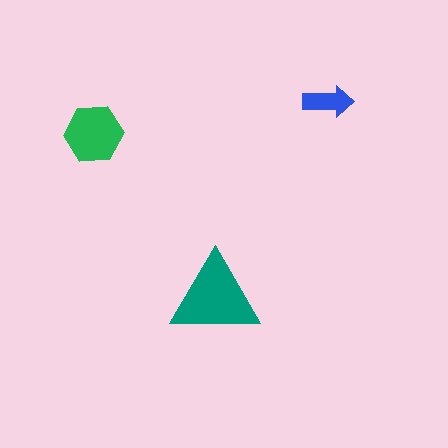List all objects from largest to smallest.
The teal triangle, the green hexagon, the blue arrow.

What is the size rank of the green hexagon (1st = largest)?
2nd.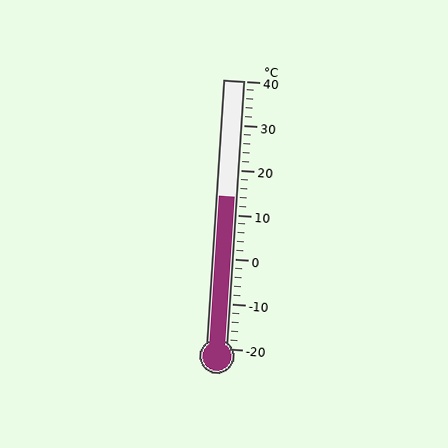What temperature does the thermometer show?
The thermometer shows approximately 14°C.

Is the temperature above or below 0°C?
The temperature is above 0°C.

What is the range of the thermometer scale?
The thermometer scale ranges from -20°C to 40°C.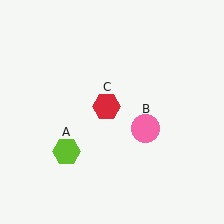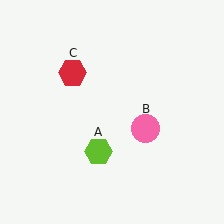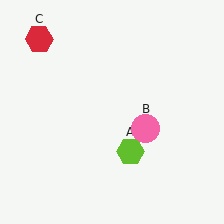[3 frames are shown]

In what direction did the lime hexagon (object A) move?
The lime hexagon (object A) moved right.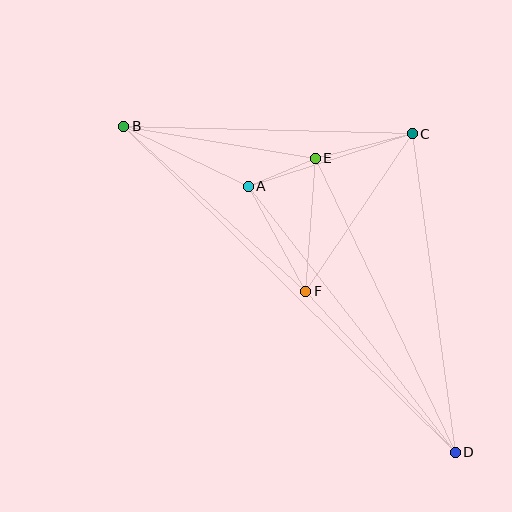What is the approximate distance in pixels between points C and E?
The distance between C and E is approximately 100 pixels.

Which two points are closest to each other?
Points A and E are closest to each other.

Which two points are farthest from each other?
Points B and D are farthest from each other.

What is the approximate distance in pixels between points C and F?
The distance between C and F is approximately 190 pixels.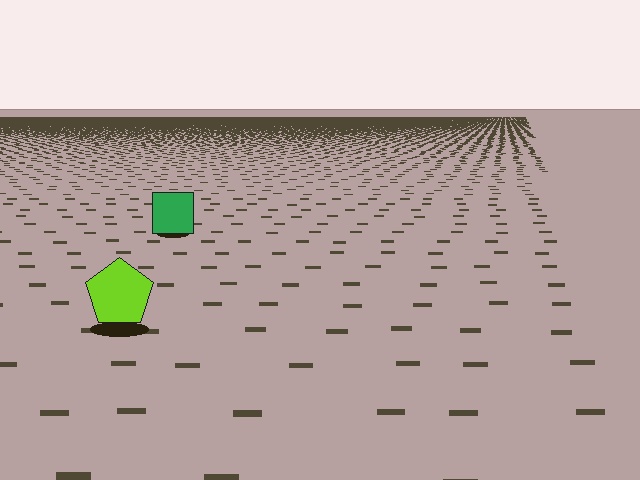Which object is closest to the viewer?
The lime pentagon is closest. The texture marks near it are larger and more spread out.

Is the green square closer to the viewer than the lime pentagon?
No. The lime pentagon is closer — you can tell from the texture gradient: the ground texture is coarser near it.